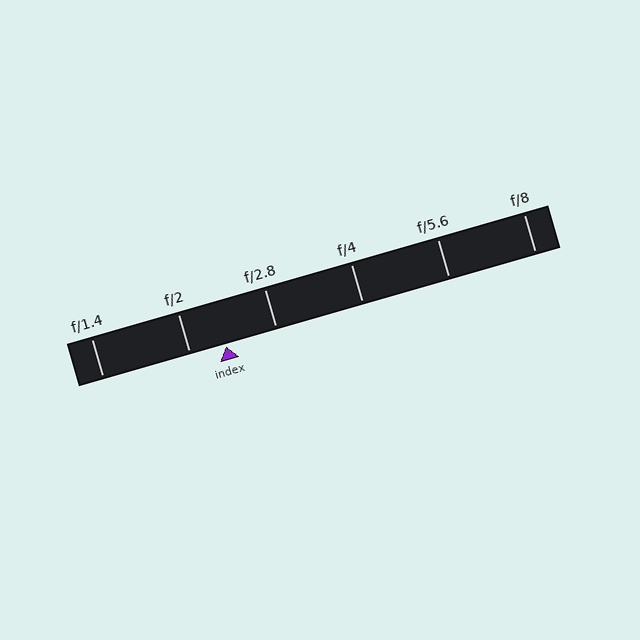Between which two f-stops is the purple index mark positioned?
The index mark is between f/2 and f/2.8.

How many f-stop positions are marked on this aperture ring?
There are 6 f-stop positions marked.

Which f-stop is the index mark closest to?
The index mark is closest to f/2.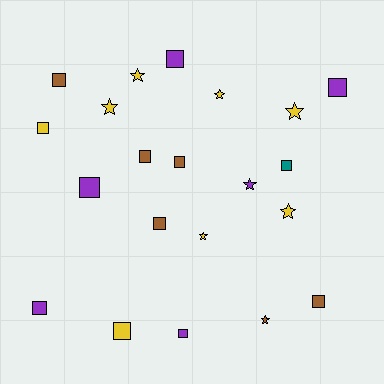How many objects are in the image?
There are 21 objects.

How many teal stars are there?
There are no teal stars.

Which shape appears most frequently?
Square, with 13 objects.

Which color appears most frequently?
Yellow, with 8 objects.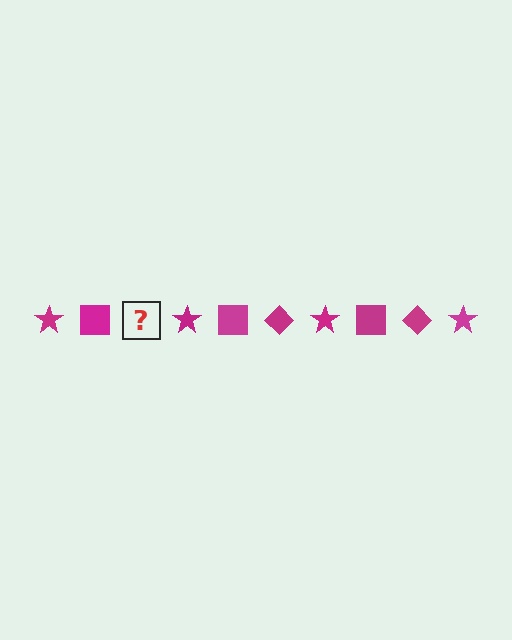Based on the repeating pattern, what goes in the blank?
The blank should be a magenta diamond.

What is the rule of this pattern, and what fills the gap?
The rule is that the pattern cycles through star, square, diamond shapes in magenta. The gap should be filled with a magenta diamond.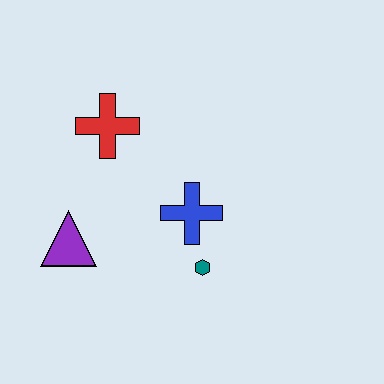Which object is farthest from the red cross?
The teal hexagon is farthest from the red cross.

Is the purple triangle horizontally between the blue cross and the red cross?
No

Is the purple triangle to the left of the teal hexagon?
Yes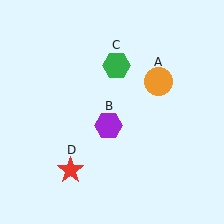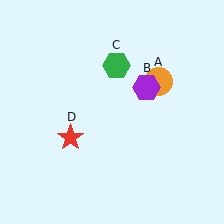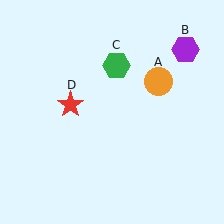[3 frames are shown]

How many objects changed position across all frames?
2 objects changed position: purple hexagon (object B), red star (object D).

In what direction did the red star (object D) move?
The red star (object D) moved up.